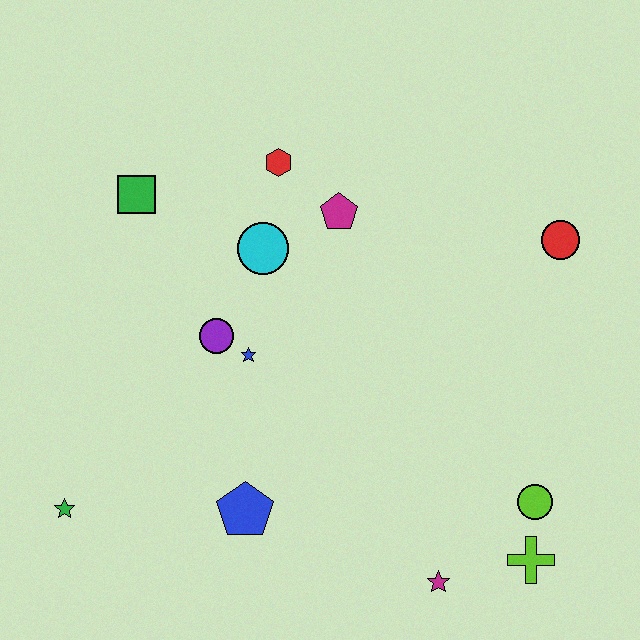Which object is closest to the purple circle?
The blue star is closest to the purple circle.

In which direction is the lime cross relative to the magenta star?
The lime cross is to the right of the magenta star.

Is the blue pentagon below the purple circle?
Yes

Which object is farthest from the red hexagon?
The lime cross is farthest from the red hexagon.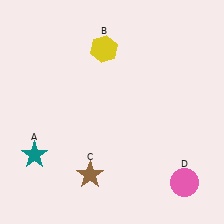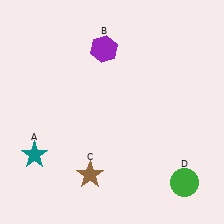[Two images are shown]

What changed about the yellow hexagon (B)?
In Image 1, B is yellow. In Image 2, it changed to purple.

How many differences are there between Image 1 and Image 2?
There are 2 differences between the two images.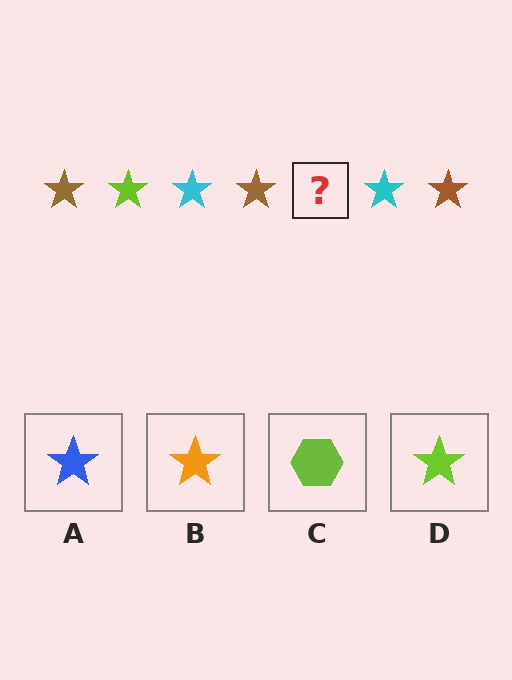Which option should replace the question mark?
Option D.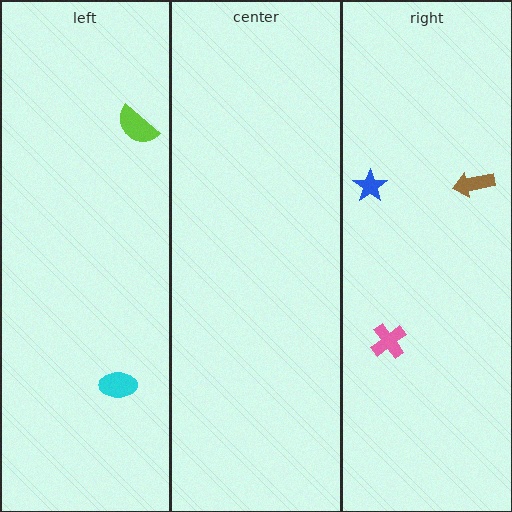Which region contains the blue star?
The right region.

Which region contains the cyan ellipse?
The left region.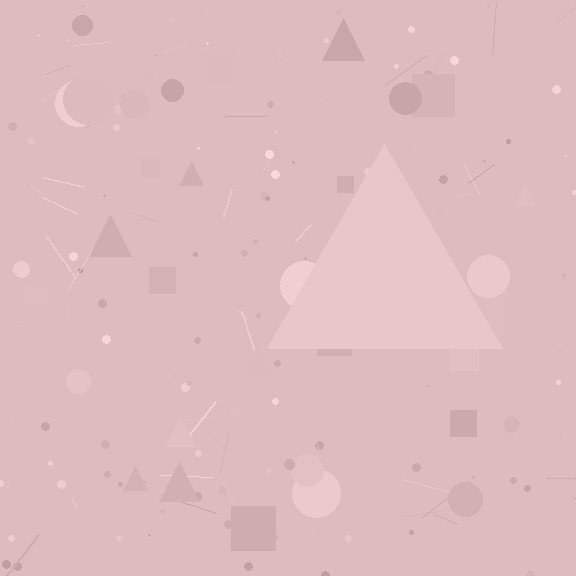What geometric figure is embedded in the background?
A triangle is embedded in the background.